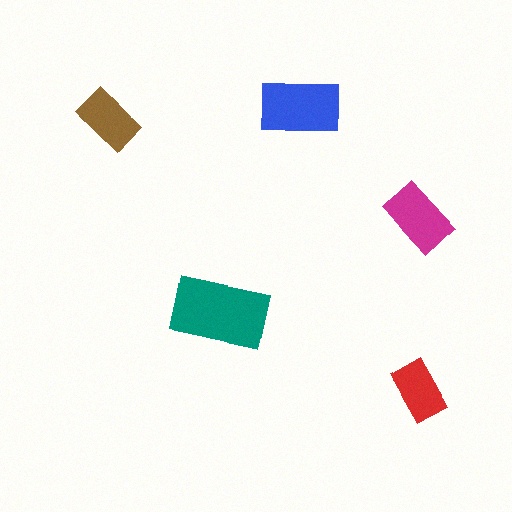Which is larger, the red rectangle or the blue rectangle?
The blue one.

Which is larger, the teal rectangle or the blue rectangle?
The teal one.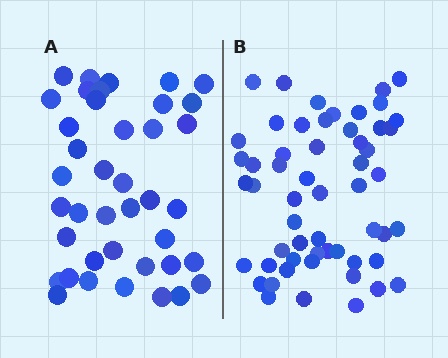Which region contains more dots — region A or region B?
Region B (the right region) has more dots.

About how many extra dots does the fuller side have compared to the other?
Region B has approximately 15 more dots than region A.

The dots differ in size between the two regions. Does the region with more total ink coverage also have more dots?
No. Region A has more total ink coverage because its dots are larger, but region B actually contains more individual dots. Total area can be misleading — the number of items is what matters here.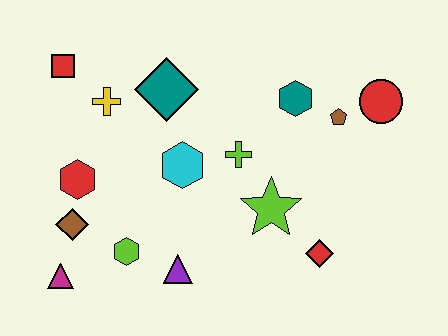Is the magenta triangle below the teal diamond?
Yes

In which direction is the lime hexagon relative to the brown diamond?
The lime hexagon is to the right of the brown diamond.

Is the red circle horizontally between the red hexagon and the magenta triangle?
No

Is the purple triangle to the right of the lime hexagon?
Yes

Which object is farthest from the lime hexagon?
The red circle is farthest from the lime hexagon.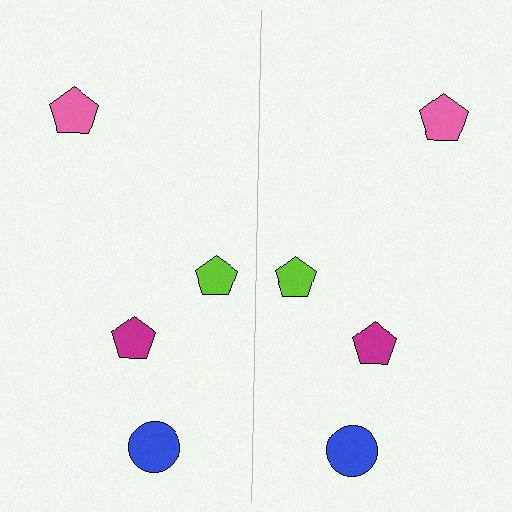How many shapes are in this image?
There are 8 shapes in this image.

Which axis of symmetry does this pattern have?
The pattern has a vertical axis of symmetry running through the center of the image.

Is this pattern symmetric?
Yes, this pattern has bilateral (reflection) symmetry.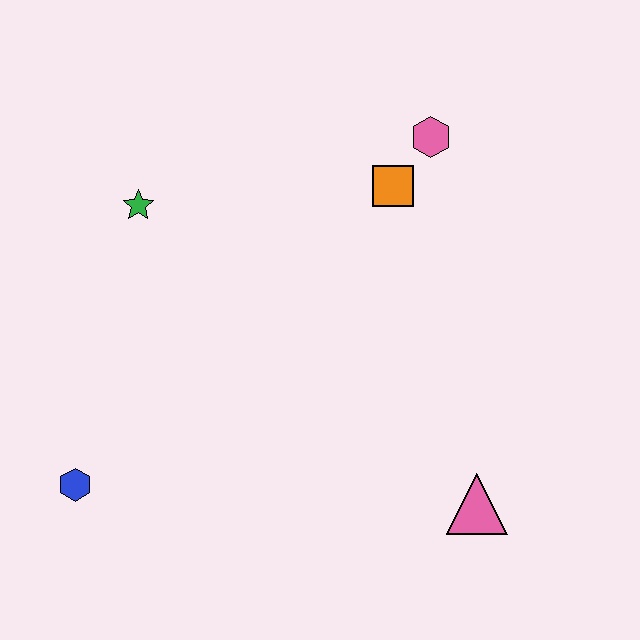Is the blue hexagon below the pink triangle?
No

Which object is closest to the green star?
The orange square is closest to the green star.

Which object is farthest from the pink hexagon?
The blue hexagon is farthest from the pink hexagon.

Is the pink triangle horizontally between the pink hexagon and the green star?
No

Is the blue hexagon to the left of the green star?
Yes